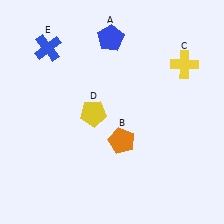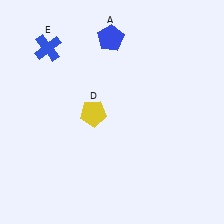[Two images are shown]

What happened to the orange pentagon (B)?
The orange pentagon (B) was removed in Image 2. It was in the bottom-right area of Image 1.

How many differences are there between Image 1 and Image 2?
There are 2 differences between the two images.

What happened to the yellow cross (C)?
The yellow cross (C) was removed in Image 2. It was in the top-right area of Image 1.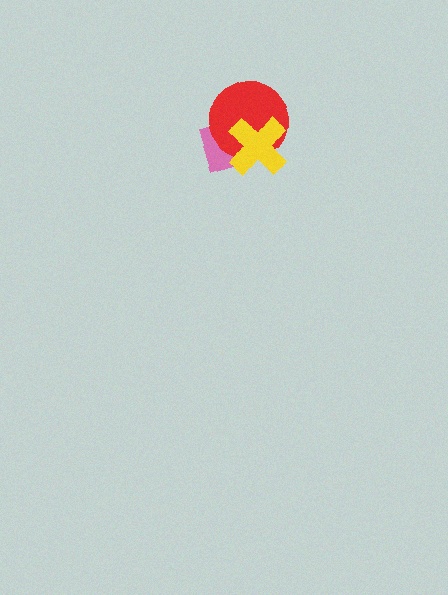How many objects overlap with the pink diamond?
2 objects overlap with the pink diamond.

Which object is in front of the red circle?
The yellow cross is in front of the red circle.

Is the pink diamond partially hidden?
Yes, it is partially covered by another shape.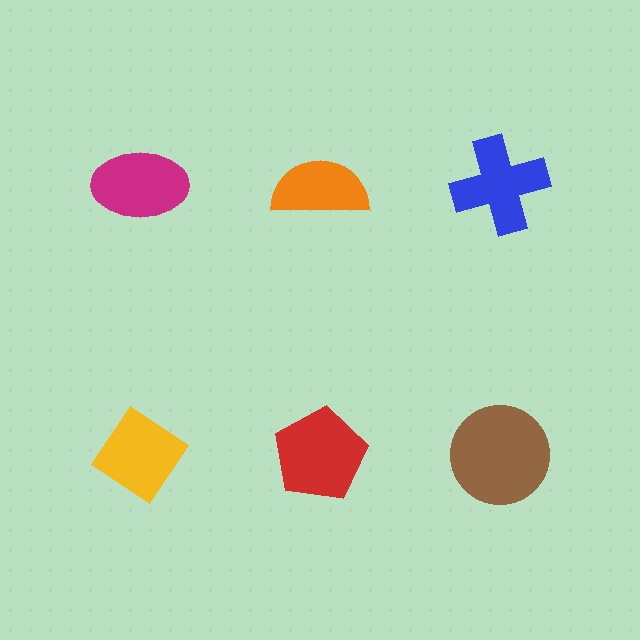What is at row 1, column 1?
A magenta ellipse.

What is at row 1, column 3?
A blue cross.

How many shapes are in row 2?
3 shapes.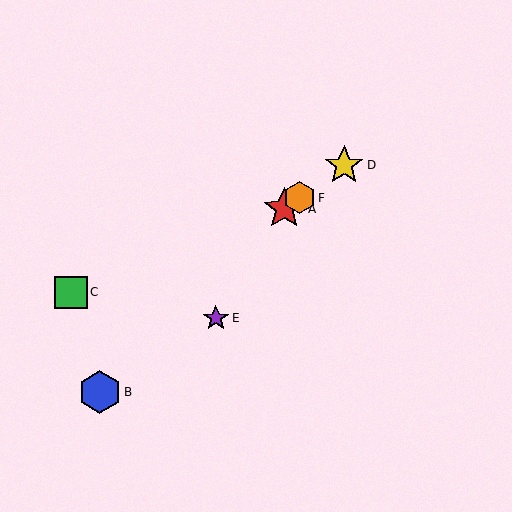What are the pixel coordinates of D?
Object D is at (344, 165).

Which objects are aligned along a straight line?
Objects A, D, F are aligned along a straight line.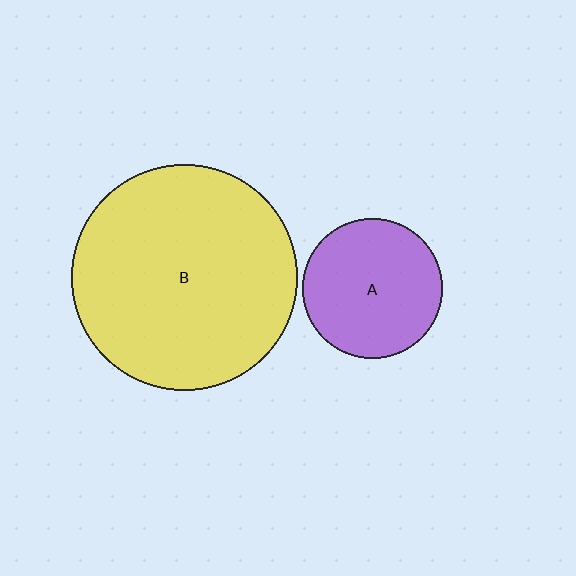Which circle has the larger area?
Circle B (yellow).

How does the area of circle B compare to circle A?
Approximately 2.6 times.